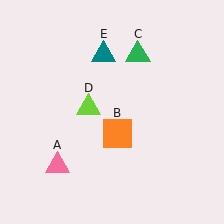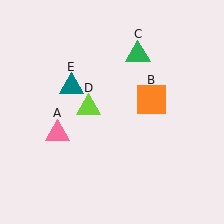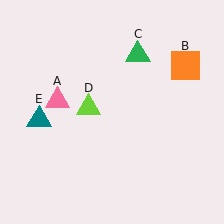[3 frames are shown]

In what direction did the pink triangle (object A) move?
The pink triangle (object A) moved up.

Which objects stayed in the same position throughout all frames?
Green triangle (object C) and lime triangle (object D) remained stationary.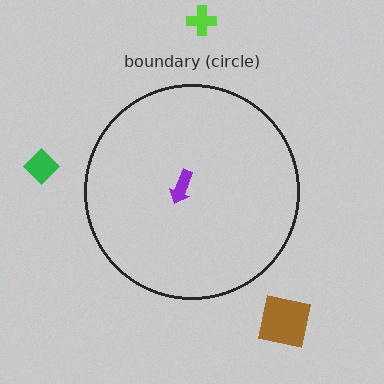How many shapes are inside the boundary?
1 inside, 3 outside.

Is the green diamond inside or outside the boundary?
Outside.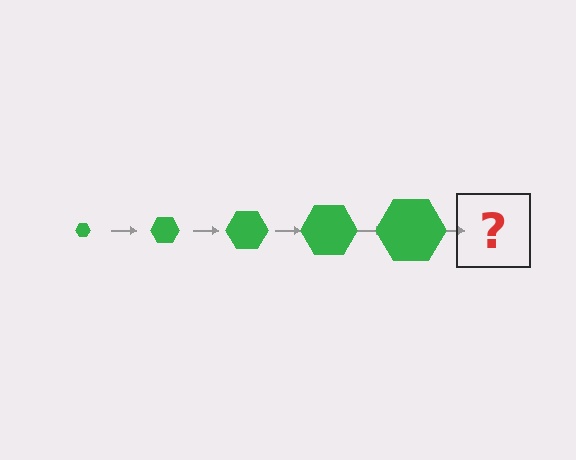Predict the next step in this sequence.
The next step is a green hexagon, larger than the previous one.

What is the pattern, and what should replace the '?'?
The pattern is that the hexagon gets progressively larger each step. The '?' should be a green hexagon, larger than the previous one.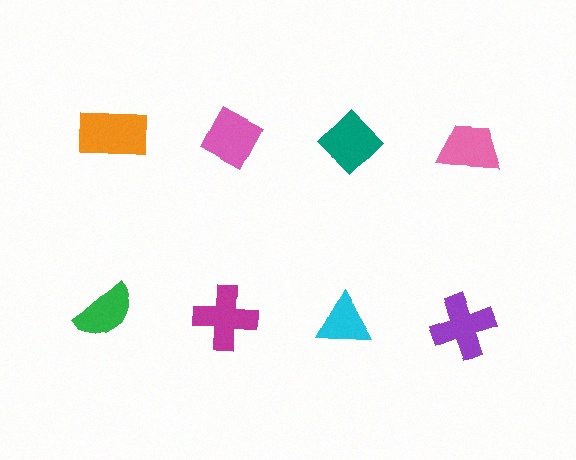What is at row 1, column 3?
A teal diamond.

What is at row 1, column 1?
An orange rectangle.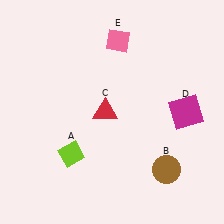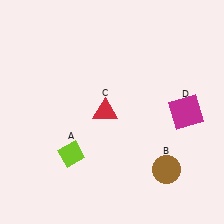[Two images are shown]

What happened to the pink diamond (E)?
The pink diamond (E) was removed in Image 2. It was in the top-right area of Image 1.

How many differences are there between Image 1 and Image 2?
There is 1 difference between the two images.